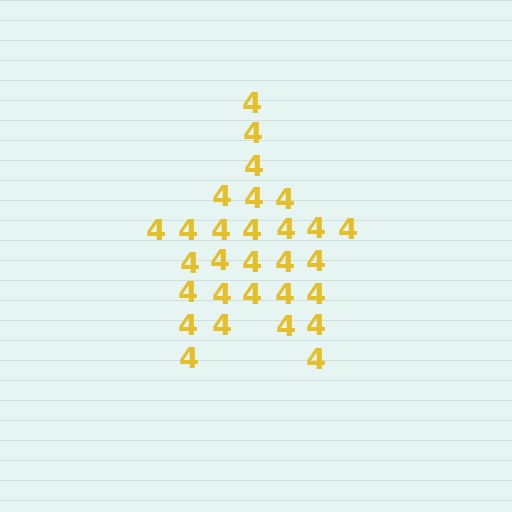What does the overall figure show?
The overall figure shows a star.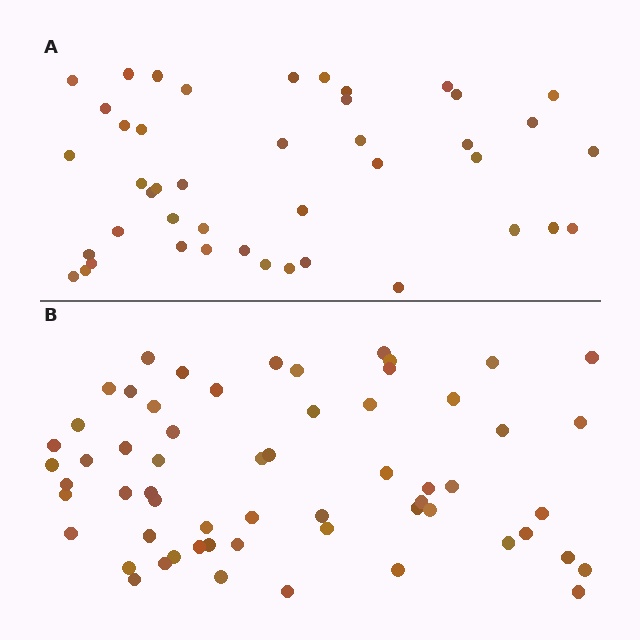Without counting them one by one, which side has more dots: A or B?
Region B (the bottom region) has more dots.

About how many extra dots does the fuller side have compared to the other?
Region B has approximately 15 more dots than region A.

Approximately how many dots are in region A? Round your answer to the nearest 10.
About 40 dots. (The exact count is 44, which rounds to 40.)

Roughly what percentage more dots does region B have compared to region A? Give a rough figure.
About 35% more.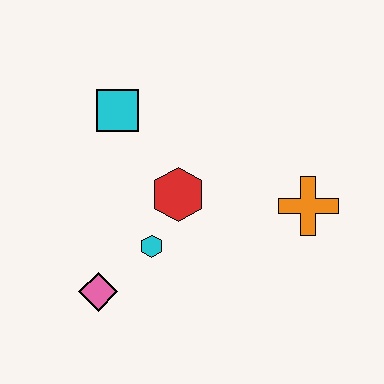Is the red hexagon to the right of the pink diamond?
Yes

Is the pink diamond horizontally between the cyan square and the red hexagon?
No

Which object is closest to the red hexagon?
The cyan hexagon is closest to the red hexagon.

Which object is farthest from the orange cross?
The pink diamond is farthest from the orange cross.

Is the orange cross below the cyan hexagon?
No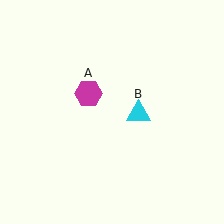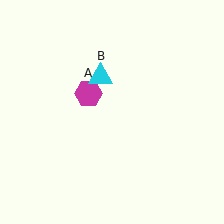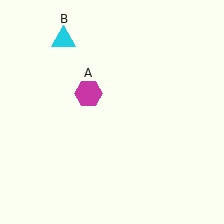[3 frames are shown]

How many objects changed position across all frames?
1 object changed position: cyan triangle (object B).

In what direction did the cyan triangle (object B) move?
The cyan triangle (object B) moved up and to the left.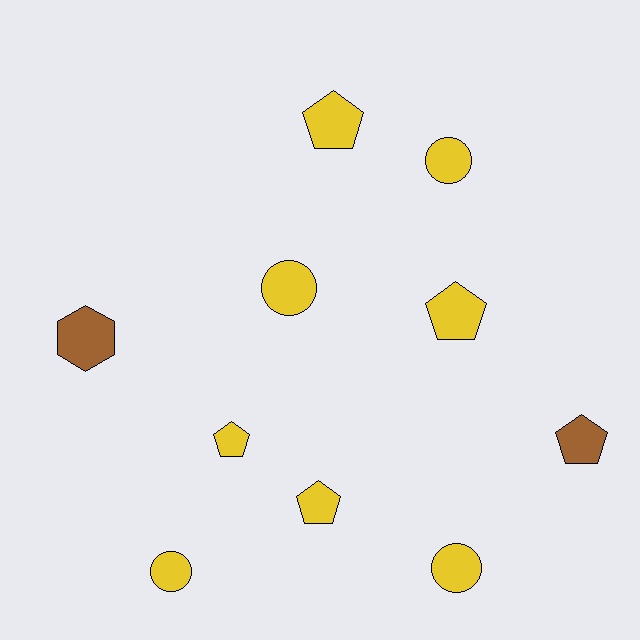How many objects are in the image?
There are 10 objects.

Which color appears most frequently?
Yellow, with 8 objects.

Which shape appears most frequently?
Pentagon, with 5 objects.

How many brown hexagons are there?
There is 1 brown hexagon.